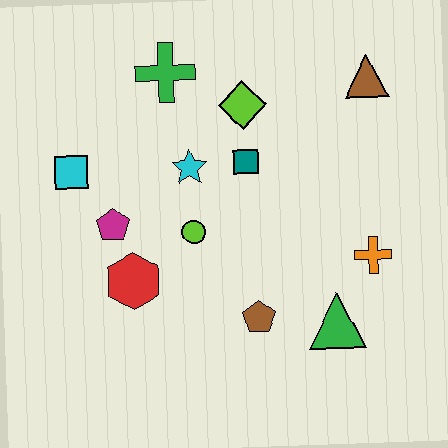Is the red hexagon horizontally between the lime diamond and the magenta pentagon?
Yes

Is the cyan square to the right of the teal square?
No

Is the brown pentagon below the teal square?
Yes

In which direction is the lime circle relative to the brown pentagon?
The lime circle is above the brown pentagon.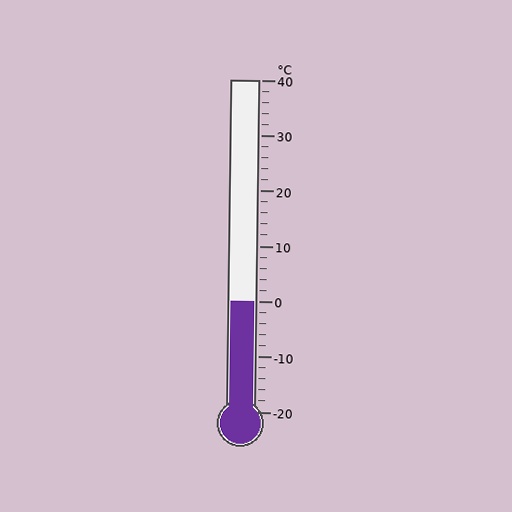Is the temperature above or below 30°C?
The temperature is below 30°C.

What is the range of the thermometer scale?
The thermometer scale ranges from -20°C to 40°C.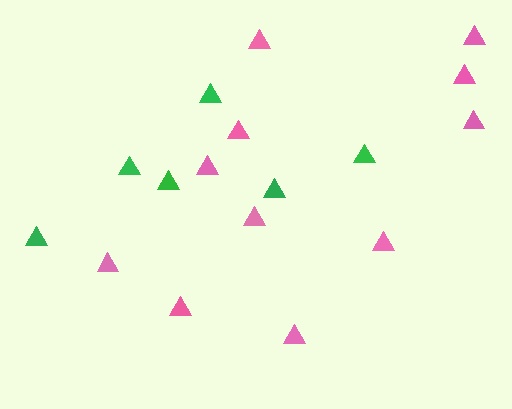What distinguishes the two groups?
There are 2 groups: one group of green triangles (6) and one group of pink triangles (11).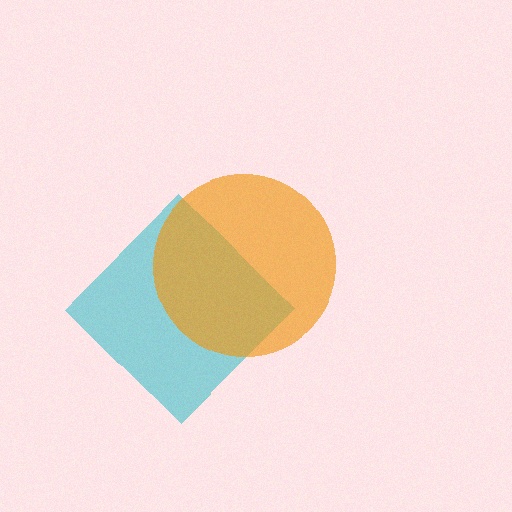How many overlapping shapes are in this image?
There are 2 overlapping shapes in the image.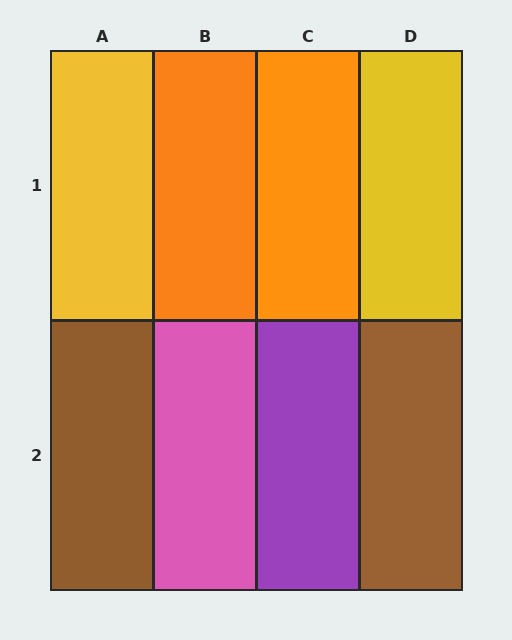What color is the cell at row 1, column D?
Yellow.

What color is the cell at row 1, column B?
Orange.